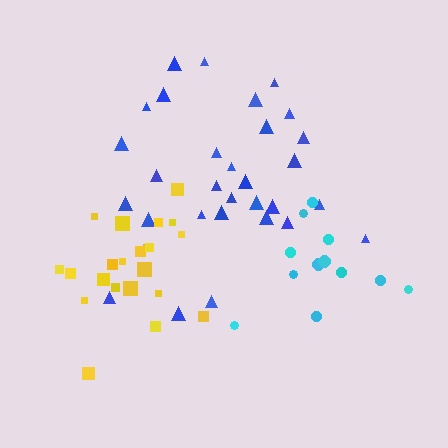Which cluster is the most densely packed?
Cyan.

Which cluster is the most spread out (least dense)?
Blue.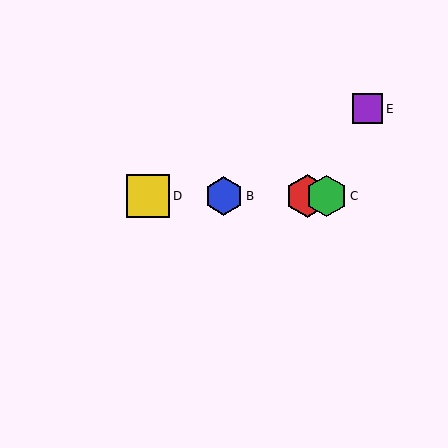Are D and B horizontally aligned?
Yes, both are at y≈196.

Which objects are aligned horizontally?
Objects A, B, C, D are aligned horizontally.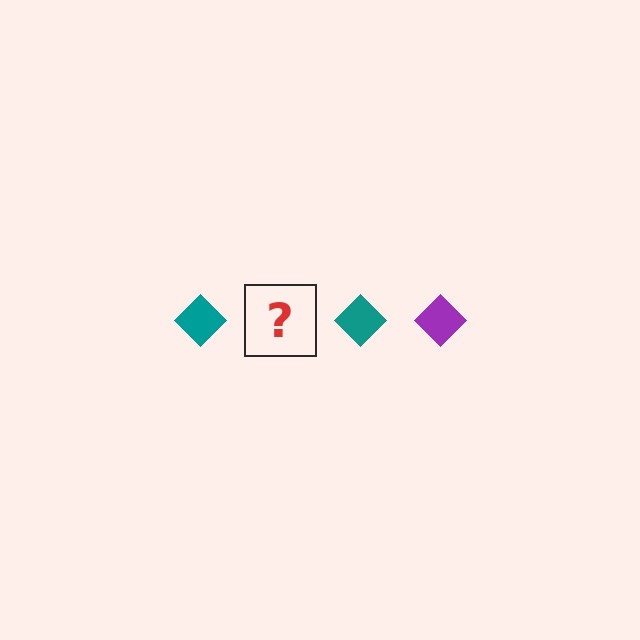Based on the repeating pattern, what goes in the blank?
The blank should be a purple diamond.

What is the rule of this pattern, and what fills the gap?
The rule is that the pattern cycles through teal, purple diamonds. The gap should be filled with a purple diamond.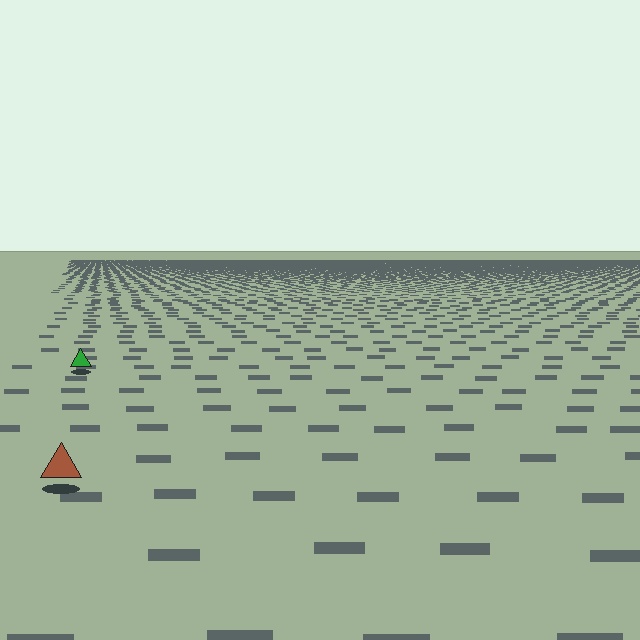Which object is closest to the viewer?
The brown triangle is closest. The texture marks near it are larger and more spread out.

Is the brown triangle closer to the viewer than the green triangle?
Yes. The brown triangle is closer — you can tell from the texture gradient: the ground texture is coarser near it.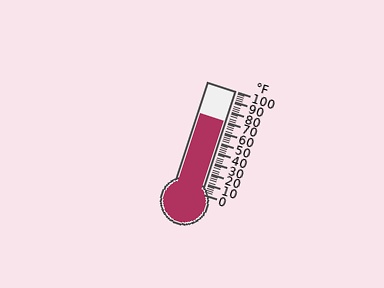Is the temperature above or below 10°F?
The temperature is above 10°F.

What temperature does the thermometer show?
The thermometer shows approximately 70°F.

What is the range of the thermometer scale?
The thermometer scale ranges from 0°F to 100°F.